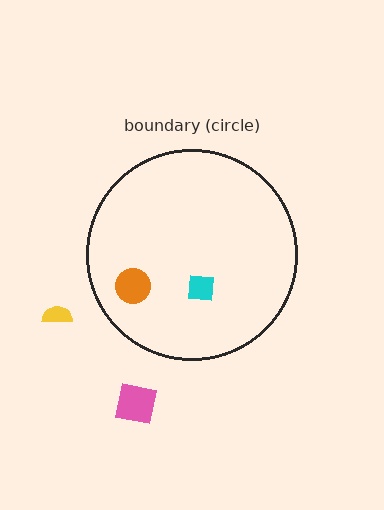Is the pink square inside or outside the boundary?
Outside.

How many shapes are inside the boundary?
2 inside, 2 outside.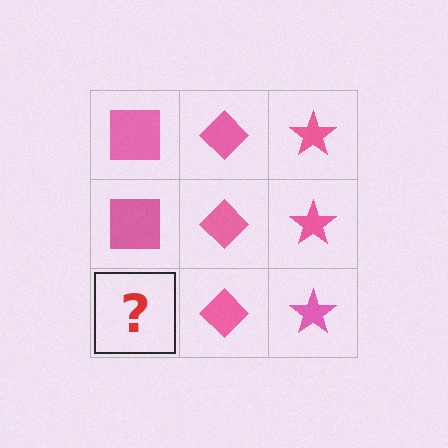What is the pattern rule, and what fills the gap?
The rule is that each column has a consistent shape. The gap should be filled with a pink square.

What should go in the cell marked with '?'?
The missing cell should contain a pink square.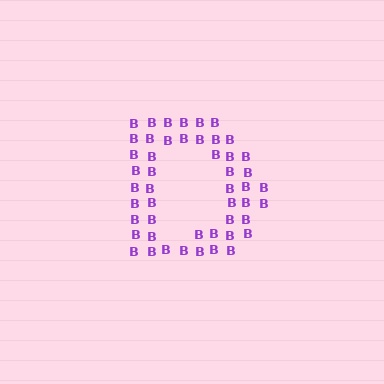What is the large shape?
The large shape is the letter D.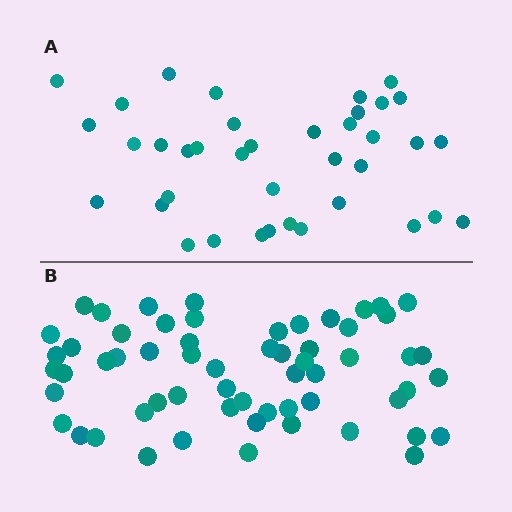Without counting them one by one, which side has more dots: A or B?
Region B (the bottom region) has more dots.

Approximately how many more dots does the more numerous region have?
Region B has approximately 20 more dots than region A.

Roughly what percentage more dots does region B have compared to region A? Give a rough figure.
About 60% more.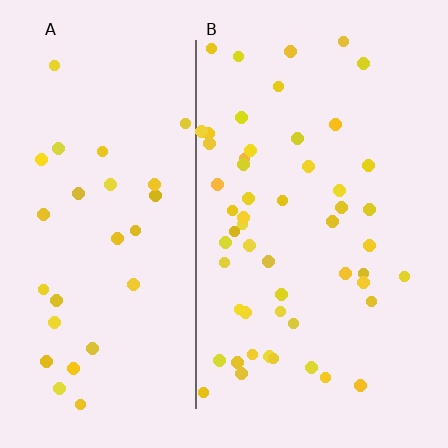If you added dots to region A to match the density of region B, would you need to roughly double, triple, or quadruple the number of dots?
Approximately double.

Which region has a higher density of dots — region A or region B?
B (the right).